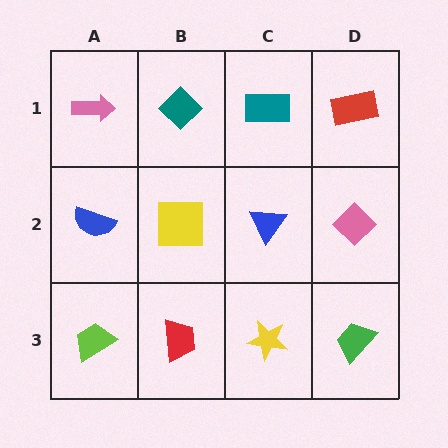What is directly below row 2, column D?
A green trapezoid.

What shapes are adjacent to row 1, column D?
A pink diamond (row 2, column D), a teal rectangle (row 1, column C).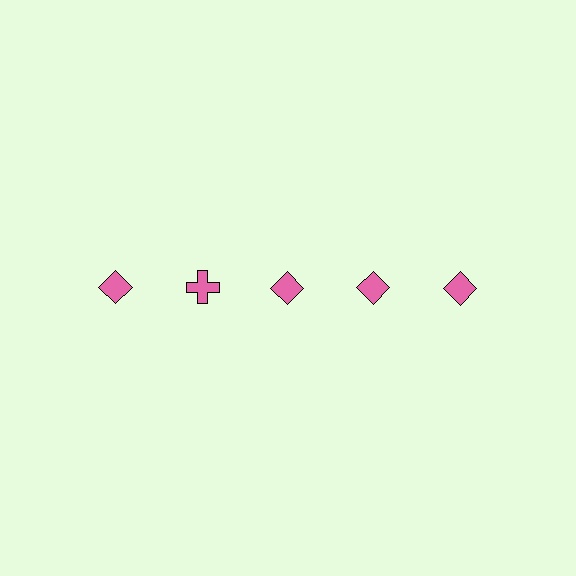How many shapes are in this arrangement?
There are 5 shapes arranged in a grid pattern.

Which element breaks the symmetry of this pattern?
The pink cross in the top row, second from left column breaks the symmetry. All other shapes are pink diamonds.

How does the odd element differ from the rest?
It has a different shape: cross instead of diamond.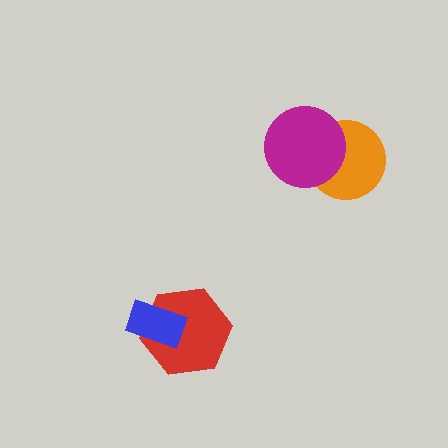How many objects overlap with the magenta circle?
1 object overlaps with the magenta circle.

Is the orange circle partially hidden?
Yes, it is partially covered by another shape.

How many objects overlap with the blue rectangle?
1 object overlaps with the blue rectangle.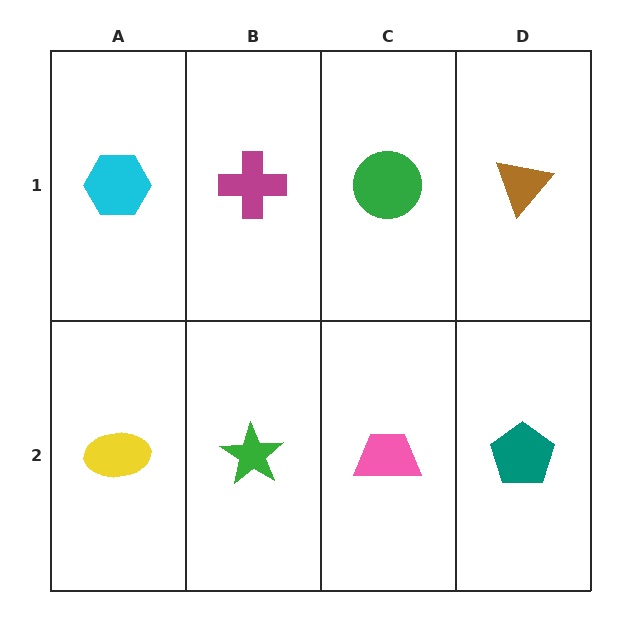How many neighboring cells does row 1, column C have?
3.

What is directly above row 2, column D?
A brown triangle.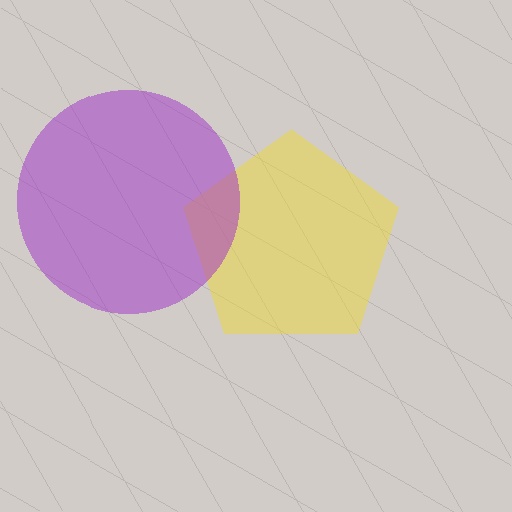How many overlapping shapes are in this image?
There are 2 overlapping shapes in the image.